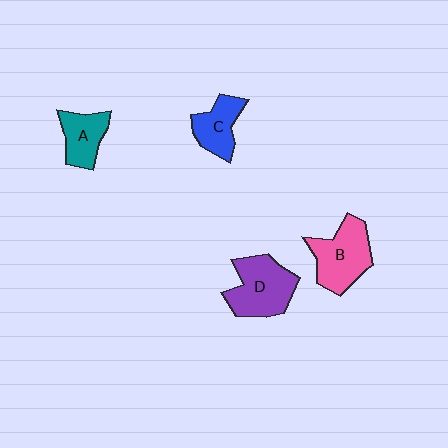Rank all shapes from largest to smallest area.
From largest to smallest: D (purple), B (pink), C (blue), A (teal).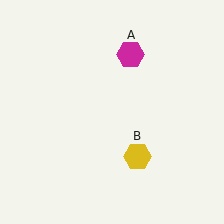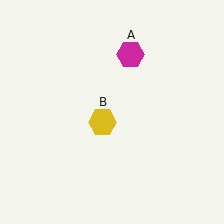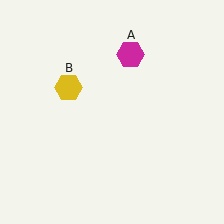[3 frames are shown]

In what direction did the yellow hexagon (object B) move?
The yellow hexagon (object B) moved up and to the left.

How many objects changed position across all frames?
1 object changed position: yellow hexagon (object B).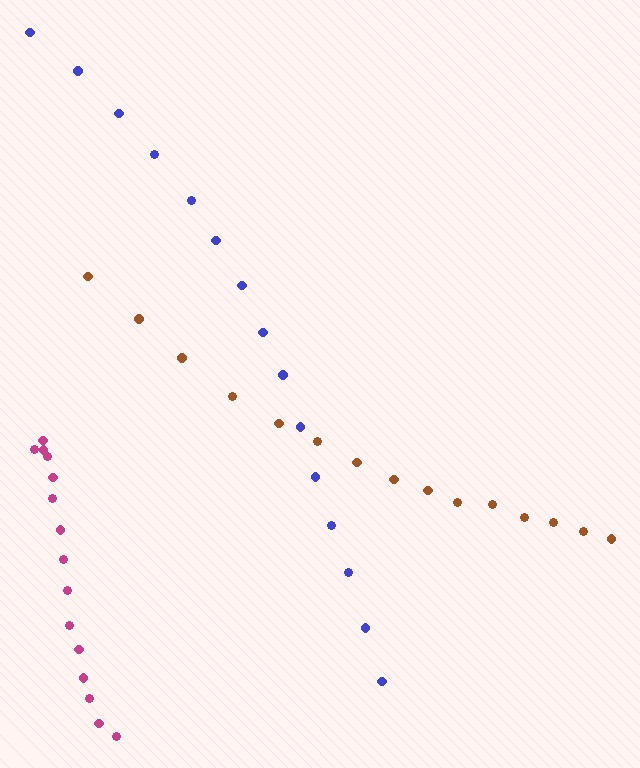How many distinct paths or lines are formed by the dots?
There are 3 distinct paths.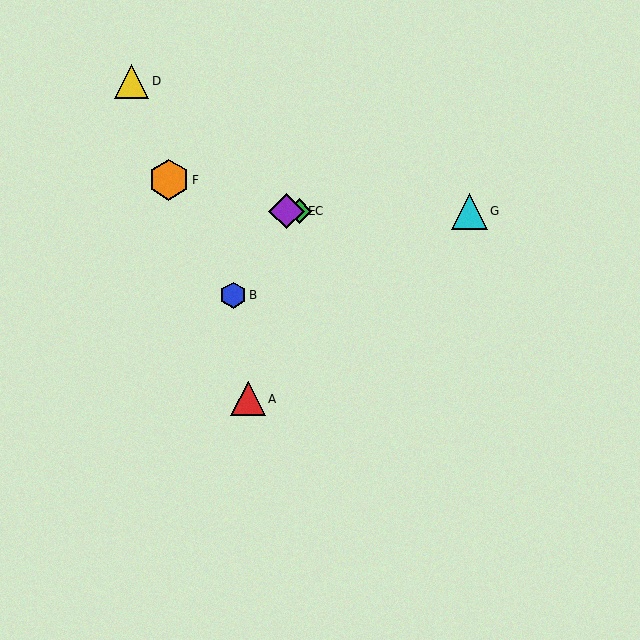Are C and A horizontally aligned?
No, C is at y≈211 and A is at y≈399.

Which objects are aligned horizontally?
Objects C, E, G are aligned horizontally.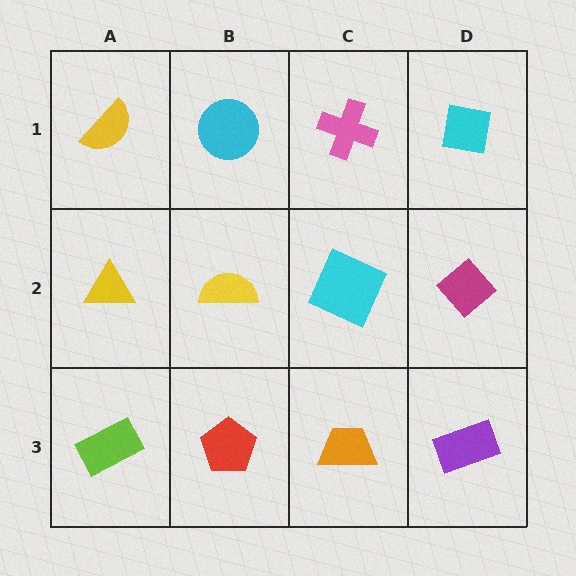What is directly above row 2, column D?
A cyan square.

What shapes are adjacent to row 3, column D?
A magenta diamond (row 2, column D), an orange trapezoid (row 3, column C).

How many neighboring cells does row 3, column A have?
2.